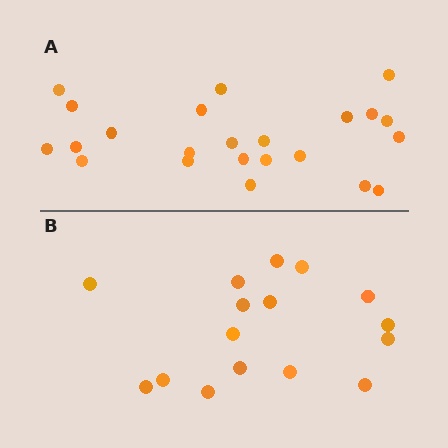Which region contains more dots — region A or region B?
Region A (the top region) has more dots.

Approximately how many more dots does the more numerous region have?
Region A has roughly 8 or so more dots than region B.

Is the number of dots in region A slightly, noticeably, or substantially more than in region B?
Region A has noticeably more, but not dramatically so. The ratio is roughly 1.4 to 1.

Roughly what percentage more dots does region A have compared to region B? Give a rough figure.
About 45% more.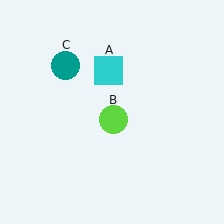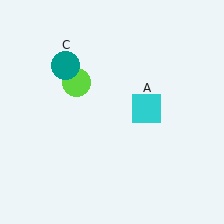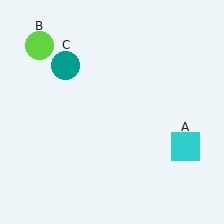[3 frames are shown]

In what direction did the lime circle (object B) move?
The lime circle (object B) moved up and to the left.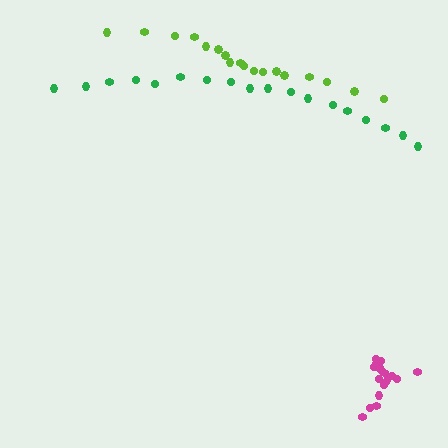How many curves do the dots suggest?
There are 3 distinct paths.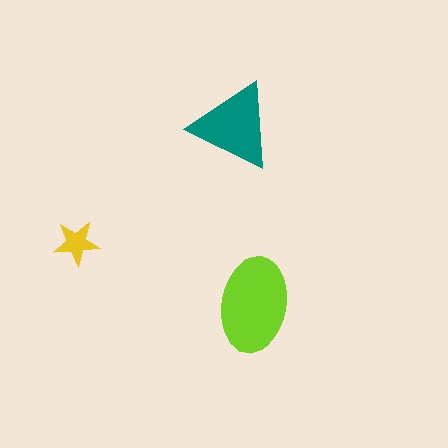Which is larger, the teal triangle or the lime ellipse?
The lime ellipse.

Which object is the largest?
The lime ellipse.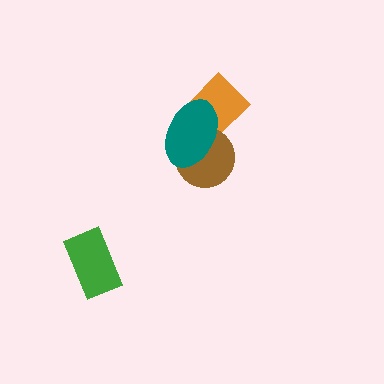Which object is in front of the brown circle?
The teal ellipse is in front of the brown circle.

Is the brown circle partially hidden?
Yes, it is partially covered by another shape.